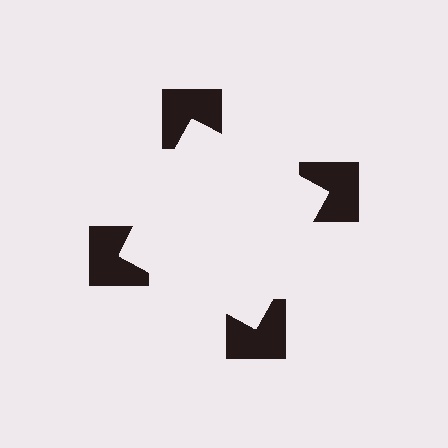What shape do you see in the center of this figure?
An illusory square — its edges are inferred from the aligned wedge cuts in the notched squares, not physically drawn.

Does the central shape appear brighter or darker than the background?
It typically appears slightly brighter than the background, even though no actual brightness change is drawn.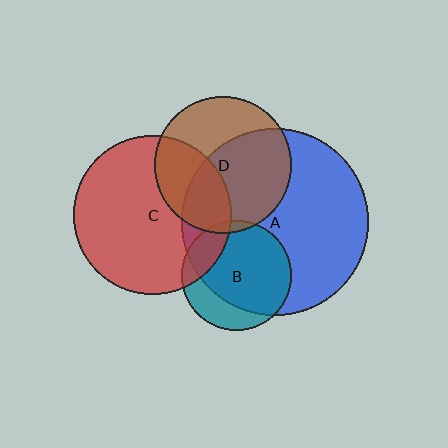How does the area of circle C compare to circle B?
Approximately 2.1 times.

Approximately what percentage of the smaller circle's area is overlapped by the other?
Approximately 20%.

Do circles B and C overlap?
Yes.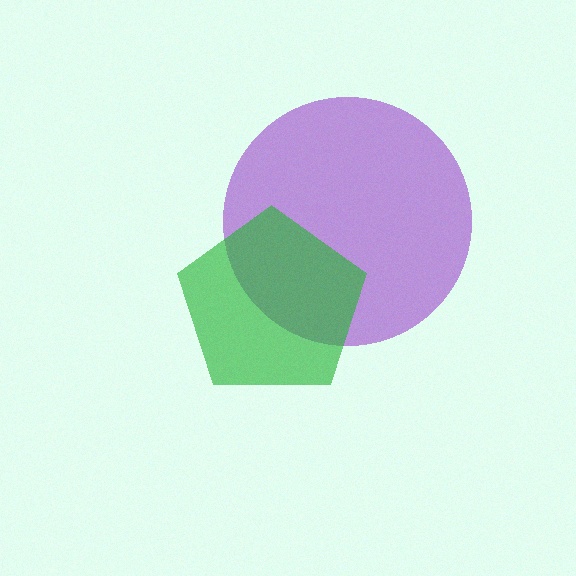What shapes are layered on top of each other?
The layered shapes are: a purple circle, a green pentagon.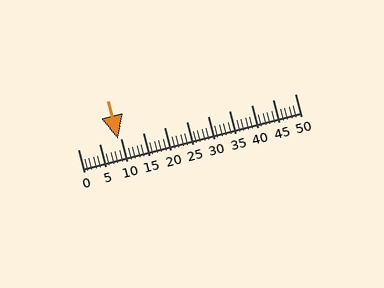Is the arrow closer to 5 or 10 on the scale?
The arrow is closer to 10.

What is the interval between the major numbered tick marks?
The major tick marks are spaced 5 units apart.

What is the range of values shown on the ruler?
The ruler shows values from 0 to 50.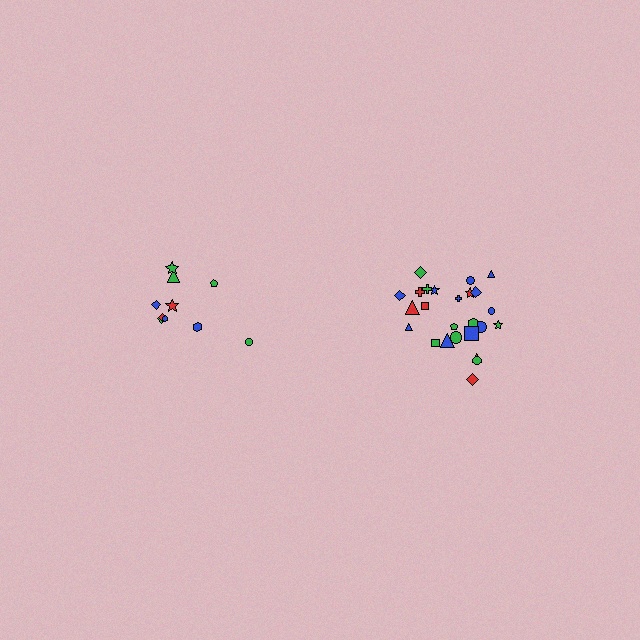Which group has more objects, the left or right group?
The right group.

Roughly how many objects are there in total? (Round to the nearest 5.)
Roughly 35 objects in total.